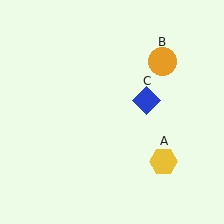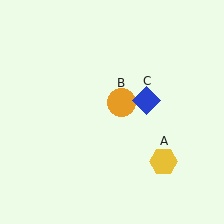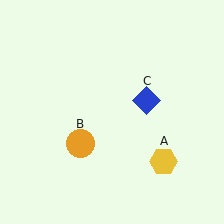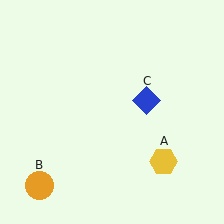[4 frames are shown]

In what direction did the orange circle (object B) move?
The orange circle (object B) moved down and to the left.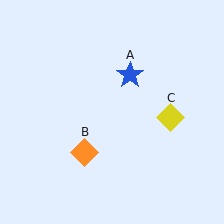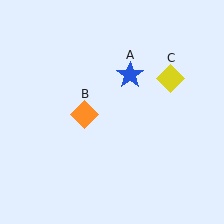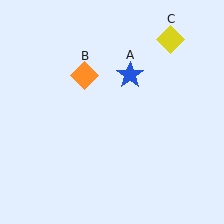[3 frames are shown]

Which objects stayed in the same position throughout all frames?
Blue star (object A) remained stationary.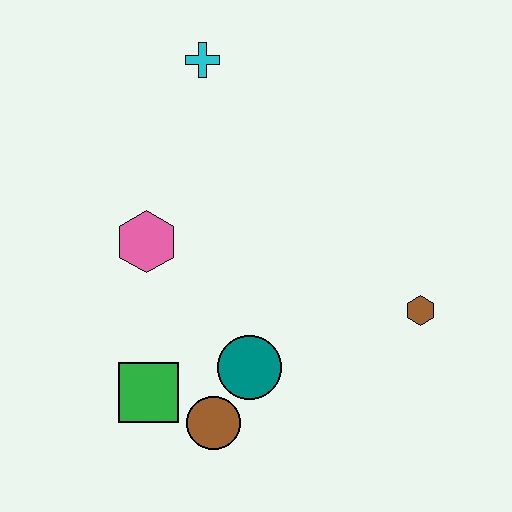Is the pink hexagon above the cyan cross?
No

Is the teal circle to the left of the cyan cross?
No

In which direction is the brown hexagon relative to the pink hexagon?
The brown hexagon is to the right of the pink hexagon.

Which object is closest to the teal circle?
The brown circle is closest to the teal circle.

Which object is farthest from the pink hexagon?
The brown hexagon is farthest from the pink hexagon.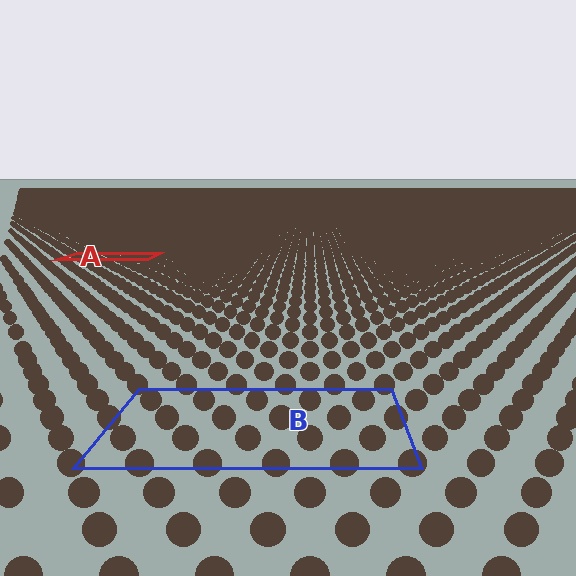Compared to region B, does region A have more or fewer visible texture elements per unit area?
Region A has more texture elements per unit area — they are packed more densely because it is farther away.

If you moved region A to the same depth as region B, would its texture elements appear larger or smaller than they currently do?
They would appear larger. At a closer depth, the same texture elements are projected at a bigger on-screen size.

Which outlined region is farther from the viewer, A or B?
Region A is farther from the viewer — the texture elements inside it appear smaller and more densely packed.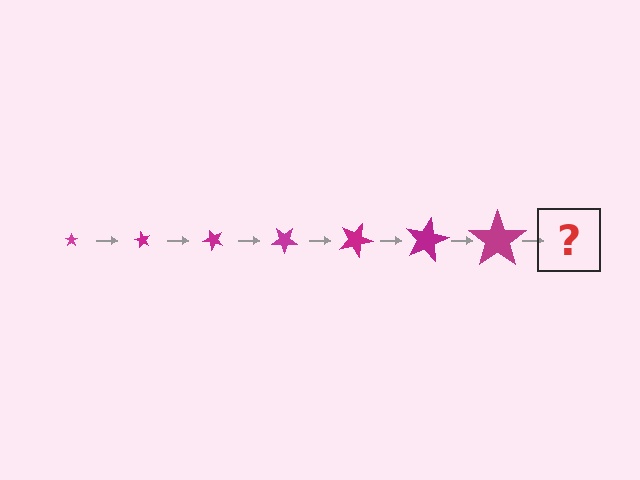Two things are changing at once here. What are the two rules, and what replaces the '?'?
The two rules are that the star grows larger each step and it rotates 60 degrees each step. The '?' should be a star, larger than the previous one and rotated 420 degrees from the start.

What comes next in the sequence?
The next element should be a star, larger than the previous one and rotated 420 degrees from the start.